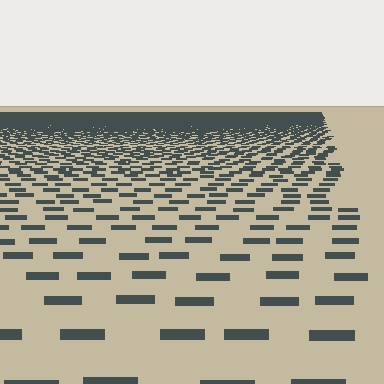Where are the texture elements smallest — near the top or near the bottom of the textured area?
Near the top.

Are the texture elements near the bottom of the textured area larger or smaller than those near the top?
Larger. Near the bottom, elements are closer to the viewer and appear at a bigger on-screen size.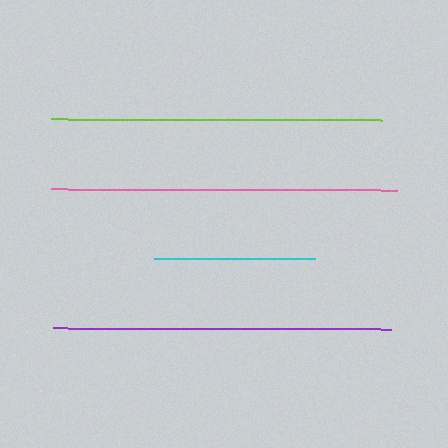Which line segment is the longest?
The pink line is the longest at approximately 345 pixels.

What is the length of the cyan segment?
The cyan segment is approximately 161 pixels long.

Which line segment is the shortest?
The cyan line is the shortest at approximately 161 pixels.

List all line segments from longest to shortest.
From longest to shortest: pink, purple, lime, cyan.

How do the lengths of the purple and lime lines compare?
The purple and lime lines are approximately the same length.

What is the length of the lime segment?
The lime segment is approximately 332 pixels long.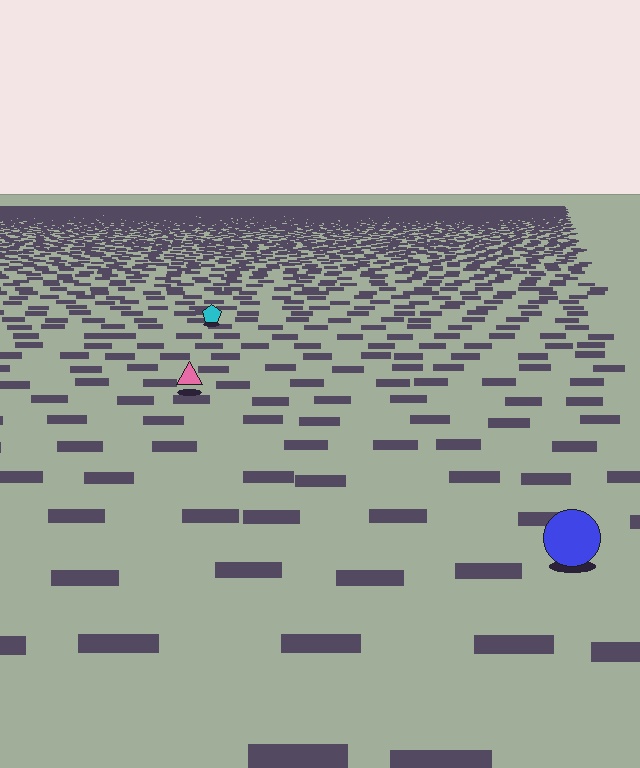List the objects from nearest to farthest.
From nearest to farthest: the blue circle, the pink triangle, the cyan pentagon.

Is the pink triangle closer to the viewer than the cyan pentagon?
Yes. The pink triangle is closer — you can tell from the texture gradient: the ground texture is coarser near it.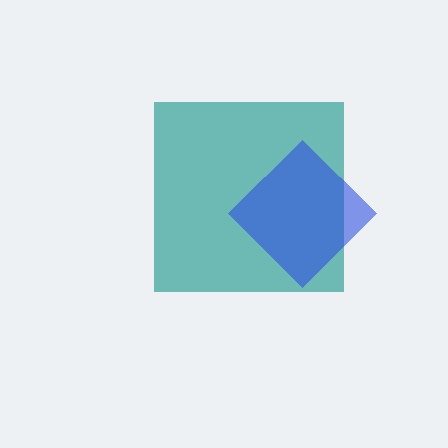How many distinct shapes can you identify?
There are 2 distinct shapes: a teal square, a blue diamond.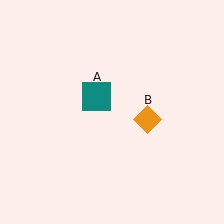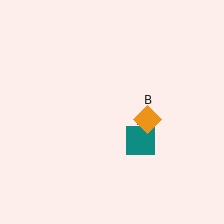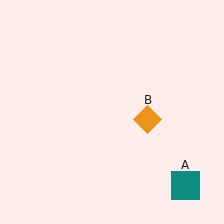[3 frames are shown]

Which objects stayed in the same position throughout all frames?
Orange diamond (object B) remained stationary.